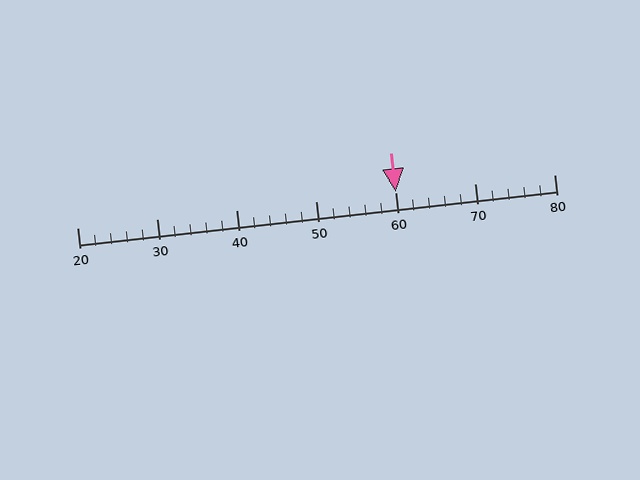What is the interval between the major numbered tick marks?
The major tick marks are spaced 10 units apart.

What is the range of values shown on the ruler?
The ruler shows values from 20 to 80.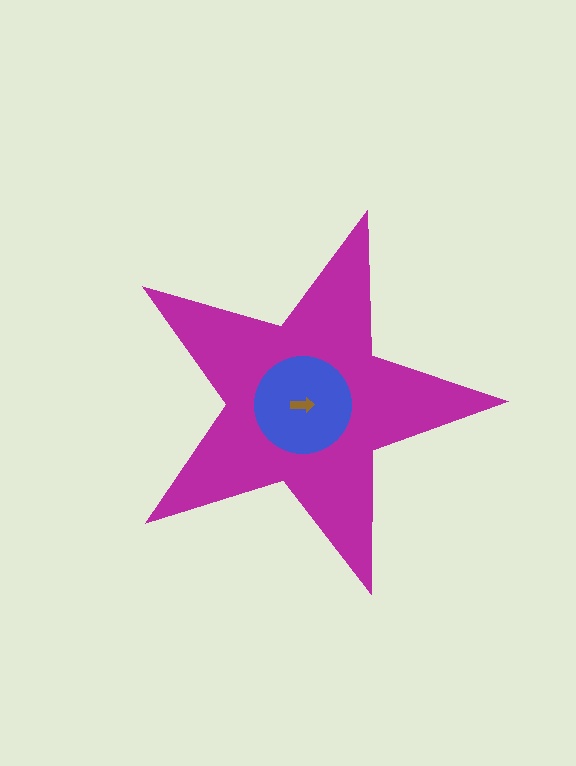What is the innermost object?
The brown arrow.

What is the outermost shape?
The magenta star.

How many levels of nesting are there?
3.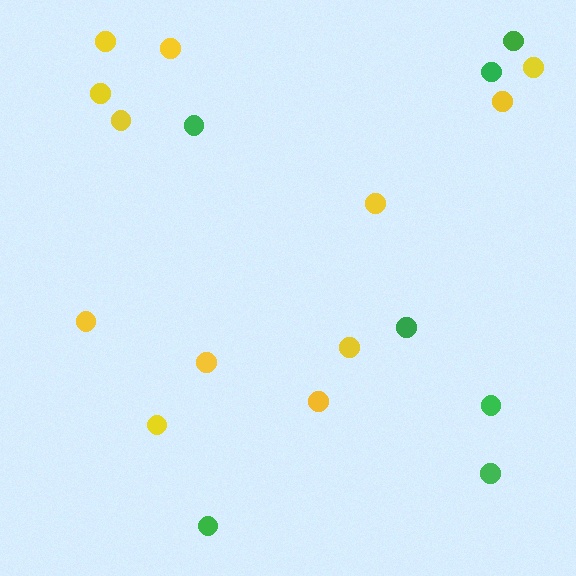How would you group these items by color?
There are 2 groups: one group of green circles (7) and one group of yellow circles (12).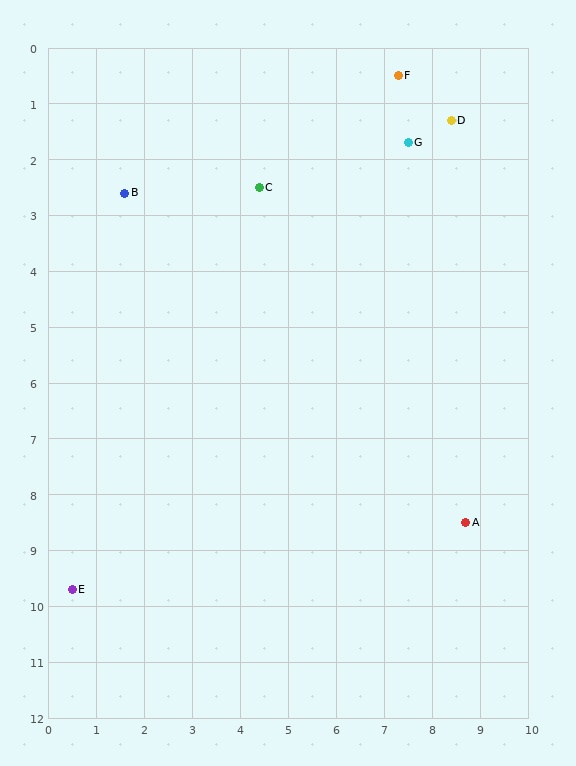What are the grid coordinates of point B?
Point B is at approximately (1.6, 2.6).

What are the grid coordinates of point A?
Point A is at approximately (8.7, 8.5).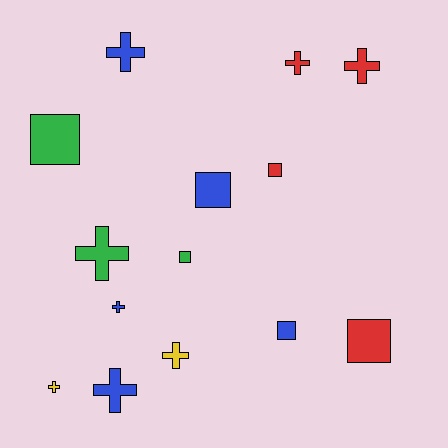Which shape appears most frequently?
Cross, with 8 objects.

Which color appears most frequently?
Blue, with 5 objects.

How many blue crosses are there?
There are 3 blue crosses.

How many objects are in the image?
There are 14 objects.